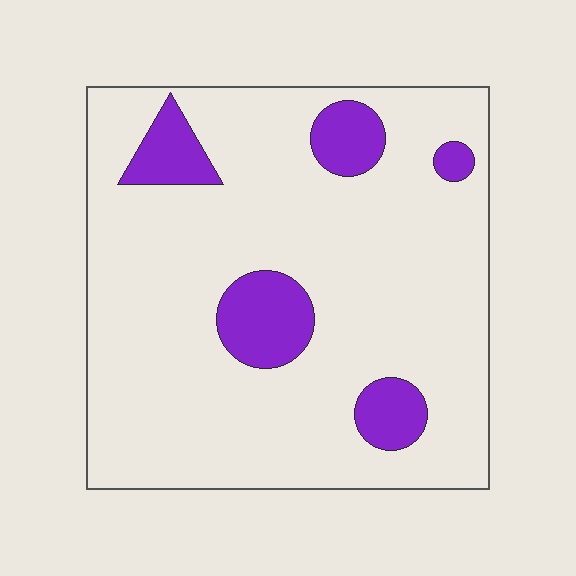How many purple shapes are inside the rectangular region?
5.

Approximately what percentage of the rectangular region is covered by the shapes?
Approximately 15%.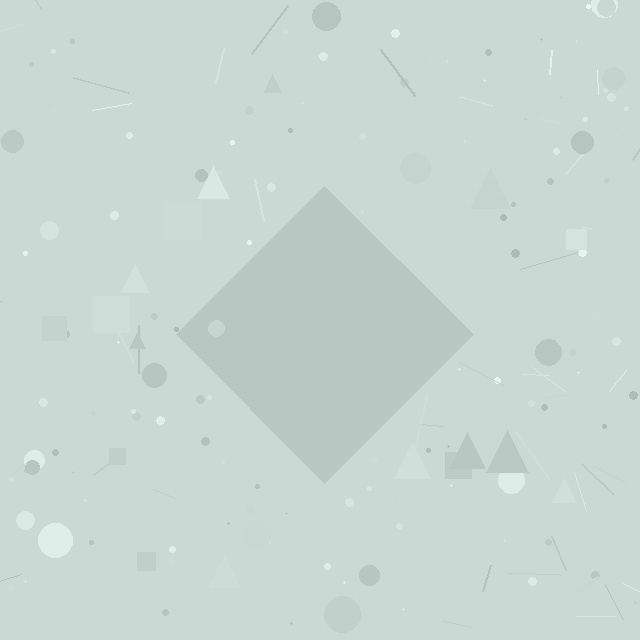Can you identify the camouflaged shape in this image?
The camouflaged shape is a diamond.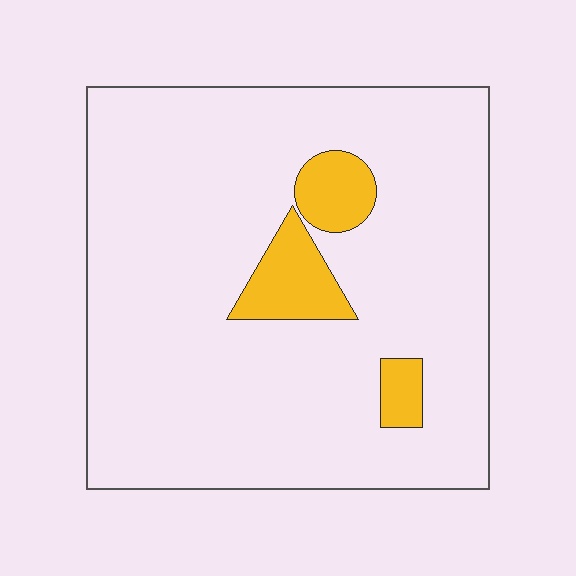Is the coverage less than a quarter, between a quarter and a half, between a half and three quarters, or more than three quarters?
Less than a quarter.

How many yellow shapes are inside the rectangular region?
3.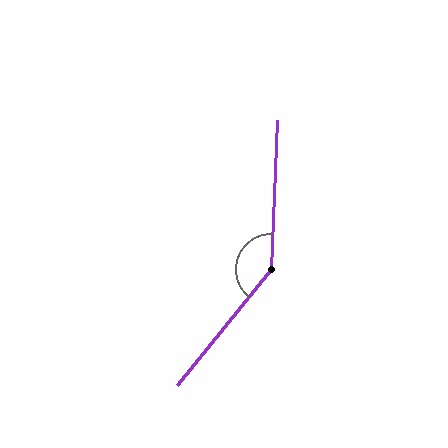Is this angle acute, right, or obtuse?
It is obtuse.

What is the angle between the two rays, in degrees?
Approximately 143 degrees.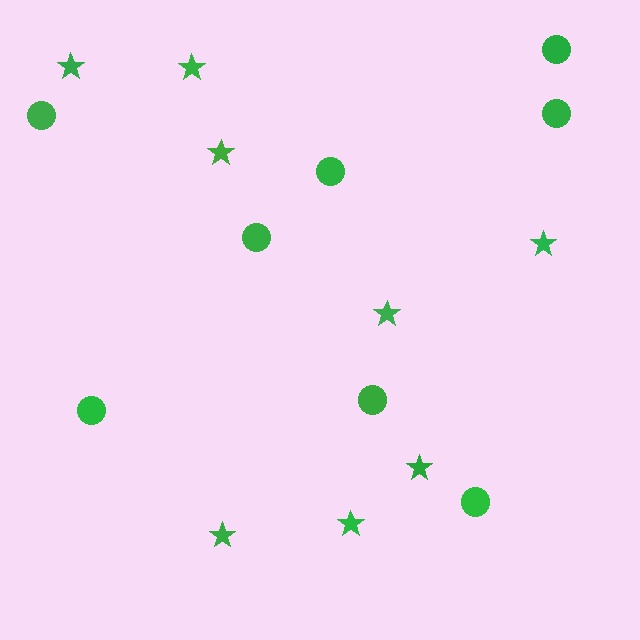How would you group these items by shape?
There are 2 groups: one group of stars (8) and one group of circles (8).